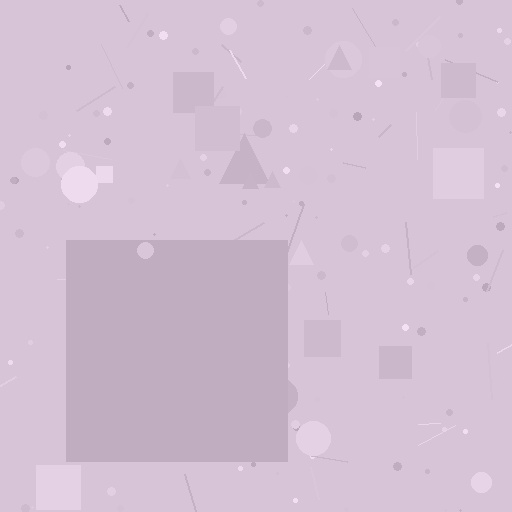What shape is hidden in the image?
A square is hidden in the image.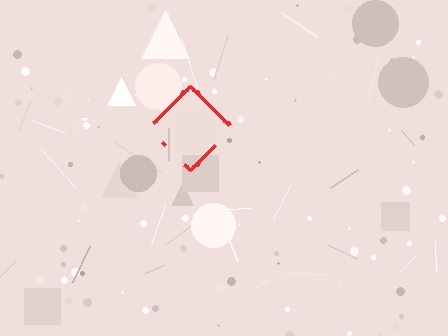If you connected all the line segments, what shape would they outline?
They would outline a diamond.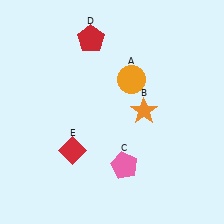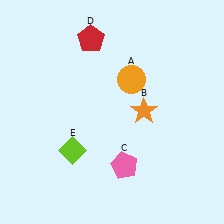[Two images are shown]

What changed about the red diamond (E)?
In Image 1, E is red. In Image 2, it changed to lime.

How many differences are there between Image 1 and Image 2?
There is 1 difference between the two images.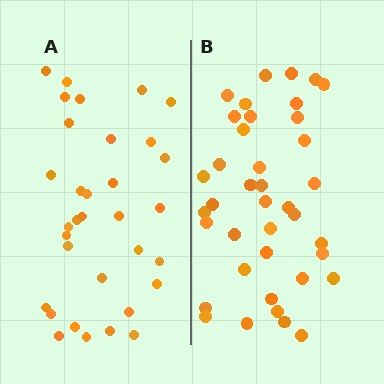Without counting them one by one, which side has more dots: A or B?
Region B (the right region) has more dots.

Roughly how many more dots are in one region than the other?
Region B has about 6 more dots than region A.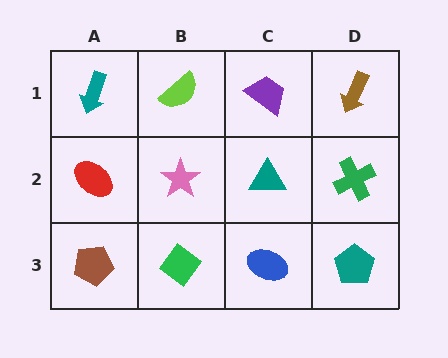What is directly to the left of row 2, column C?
A pink star.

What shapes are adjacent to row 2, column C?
A purple trapezoid (row 1, column C), a blue ellipse (row 3, column C), a pink star (row 2, column B), a green cross (row 2, column D).